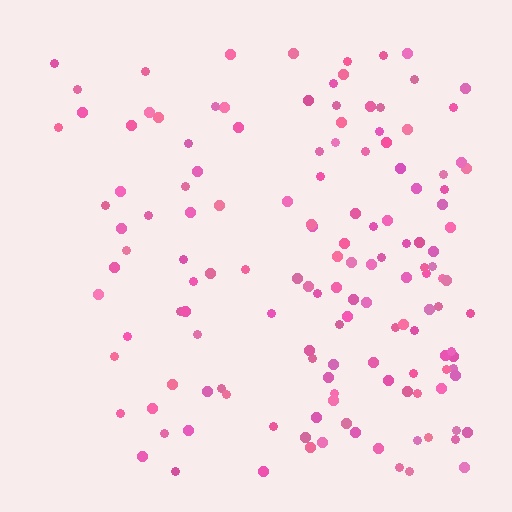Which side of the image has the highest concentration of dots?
The right.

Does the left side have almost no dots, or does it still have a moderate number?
Still a moderate number, just noticeably fewer than the right.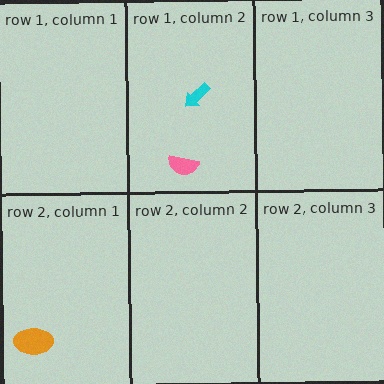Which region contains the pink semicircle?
The row 1, column 2 region.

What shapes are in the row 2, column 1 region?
The orange ellipse.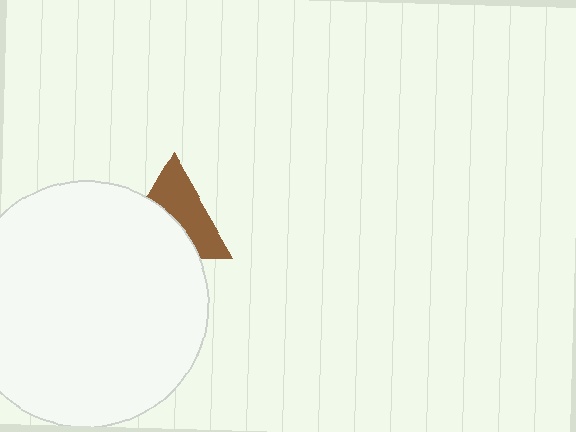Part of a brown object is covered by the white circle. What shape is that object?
It is a triangle.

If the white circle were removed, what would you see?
You would see the complete brown triangle.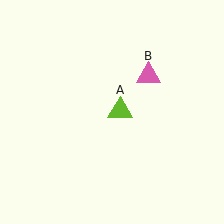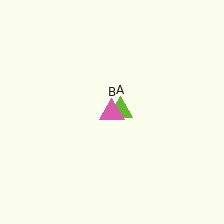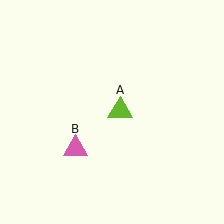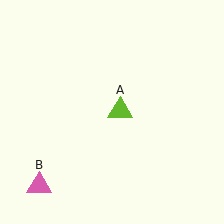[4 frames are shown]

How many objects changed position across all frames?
1 object changed position: pink triangle (object B).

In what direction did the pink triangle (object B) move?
The pink triangle (object B) moved down and to the left.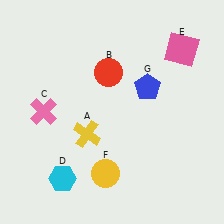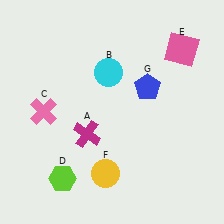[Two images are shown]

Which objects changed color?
A changed from yellow to magenta. B changed from red to cyan. D changed from cyan to lime.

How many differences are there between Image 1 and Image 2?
There are 3 differences between the two images.